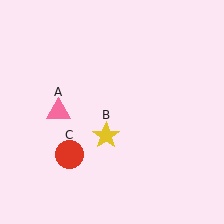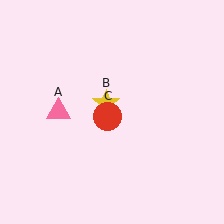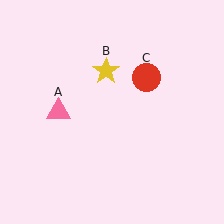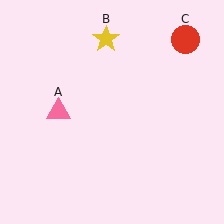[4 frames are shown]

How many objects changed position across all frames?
2 objects changed position: yellow star (object B), red circle (object C).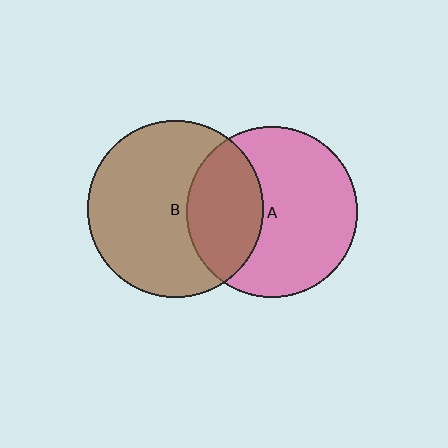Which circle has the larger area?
Circle B (brown).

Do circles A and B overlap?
Yes.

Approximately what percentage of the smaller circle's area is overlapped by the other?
Approximately 35%.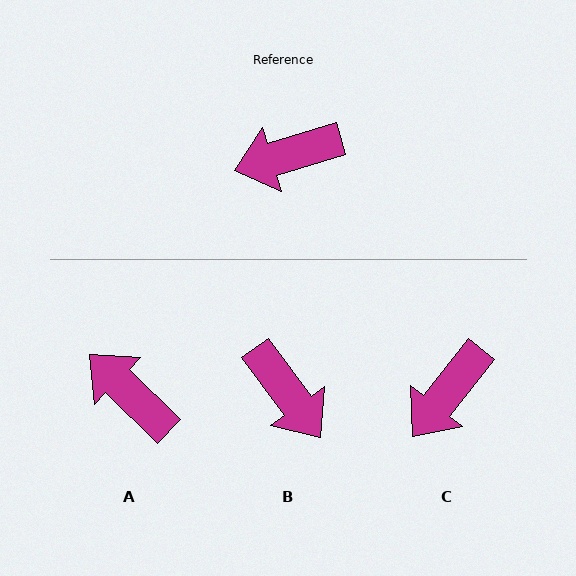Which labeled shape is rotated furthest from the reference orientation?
B, about 109 degrees away.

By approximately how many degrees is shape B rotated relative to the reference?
Approximately 109 degrees counter-clockwise.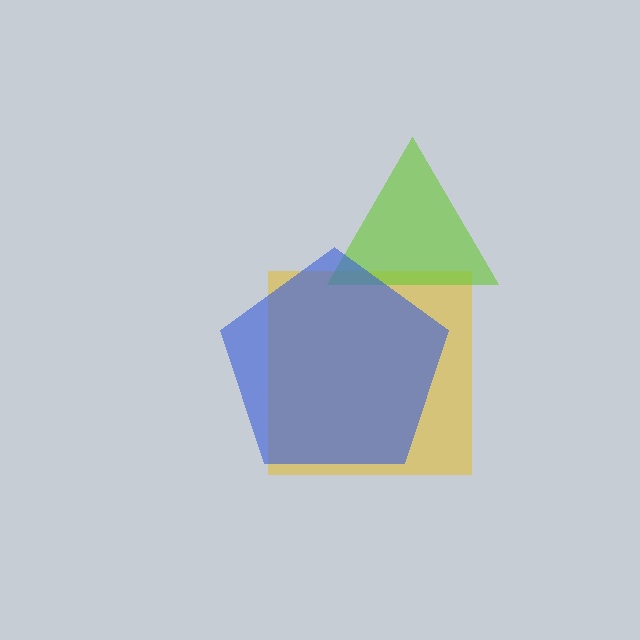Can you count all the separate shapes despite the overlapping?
Yes, there are 3 separate shapes.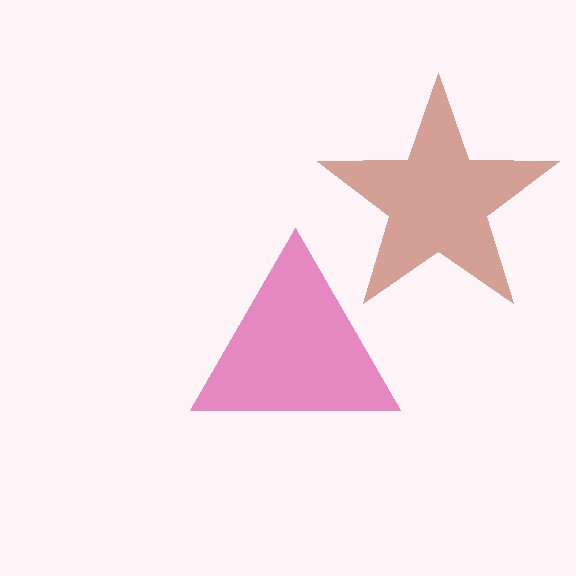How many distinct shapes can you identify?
There are 2 distinct shapes: a brown star, a magenta triangle.